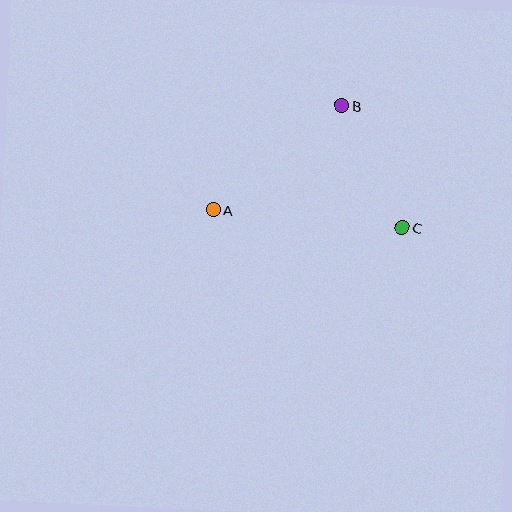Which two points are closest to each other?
Points B and C are closest to each other.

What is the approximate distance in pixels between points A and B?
The distance between A and B is approximately 165 pixels.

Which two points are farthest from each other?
Points A and C are farthest from each other.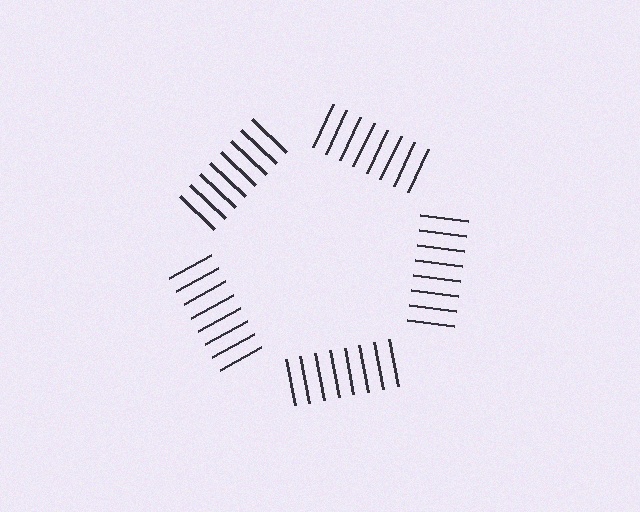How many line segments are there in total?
40 — 8 along each of the 5 edges.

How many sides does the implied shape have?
5 sides — the line-ends trace a pentagon.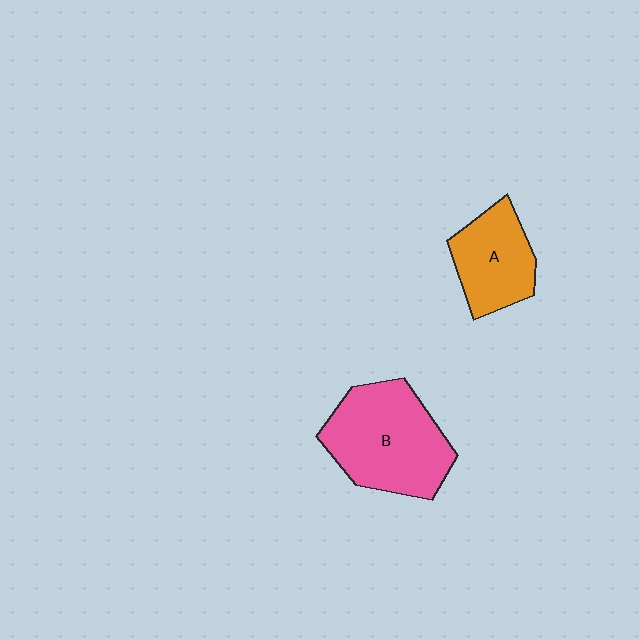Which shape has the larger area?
Shape B (pink).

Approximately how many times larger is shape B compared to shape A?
Approximately 1.6 times.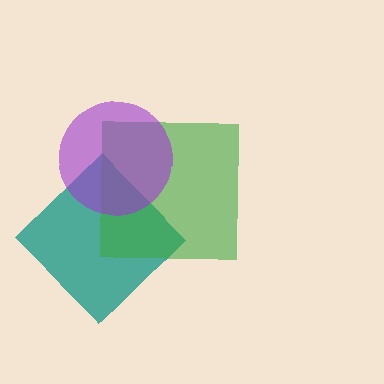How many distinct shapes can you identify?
There are 3 distinct shapes: a teal diamond, a green square, a purple circle.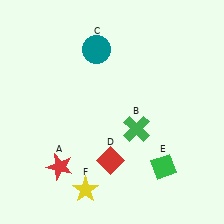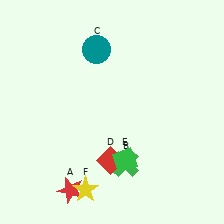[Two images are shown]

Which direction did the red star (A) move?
The red star (A) moved down.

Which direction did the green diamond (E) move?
The green diamond (E) moved left.